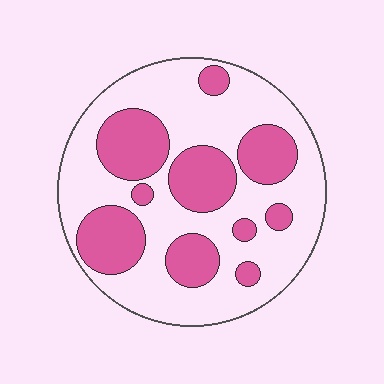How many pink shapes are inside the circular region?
10.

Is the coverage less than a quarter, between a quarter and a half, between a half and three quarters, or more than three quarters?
Between a quarter and a half.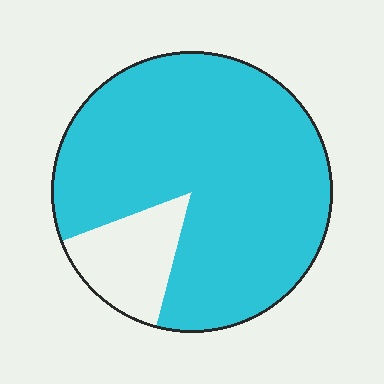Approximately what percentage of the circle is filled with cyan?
Approximately 85%.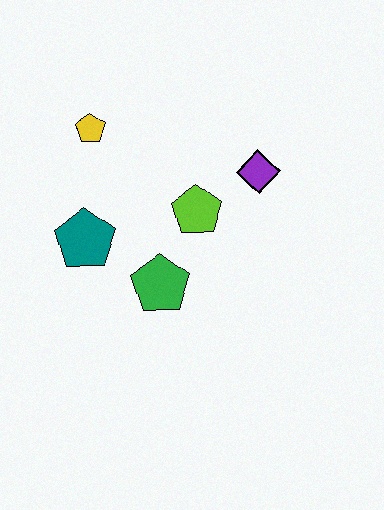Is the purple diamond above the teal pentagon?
Yes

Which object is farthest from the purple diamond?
The teal pentagon is farthest from the purple diamond.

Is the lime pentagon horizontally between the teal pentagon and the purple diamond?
Yes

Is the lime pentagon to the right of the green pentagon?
Yes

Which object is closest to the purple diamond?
The lime pentagon is closest to the purple diamond.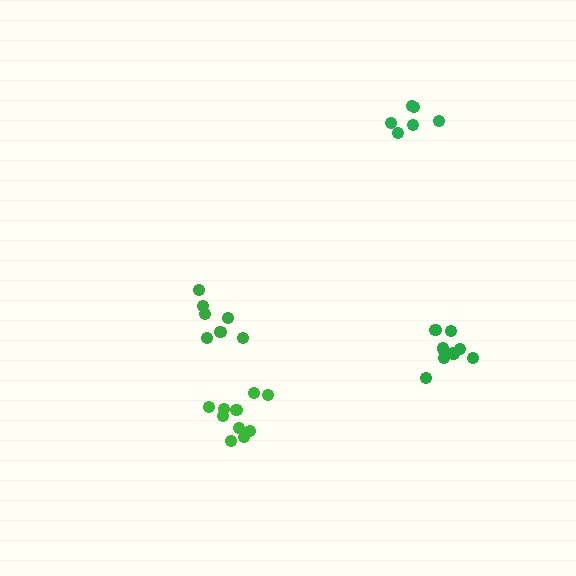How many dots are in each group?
Group 1: 9 dots, Group 2: 7 dots, Group 3: 6 dots, Group 4: 10 dots (32 total).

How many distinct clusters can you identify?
There are 4 distinct clusters.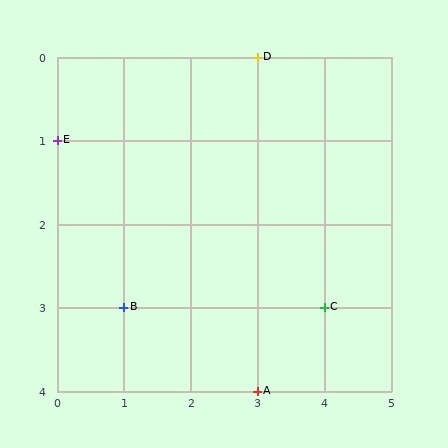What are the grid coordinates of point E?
Point E is at grid coordinates (0, 1).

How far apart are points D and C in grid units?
Points D and C are 1 column and 3 rows apart (about 3.2 grid units diagonally).